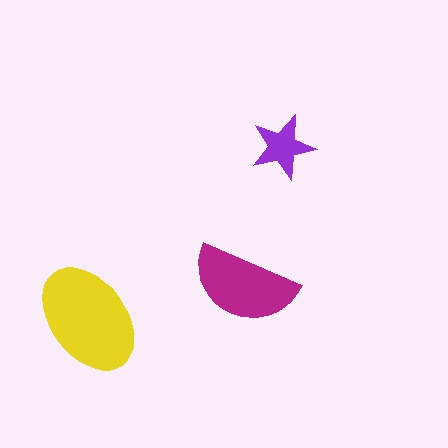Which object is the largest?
The yellow ellipse.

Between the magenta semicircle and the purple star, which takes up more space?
The magenta semicircle.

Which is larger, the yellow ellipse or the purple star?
The yellow ellipse.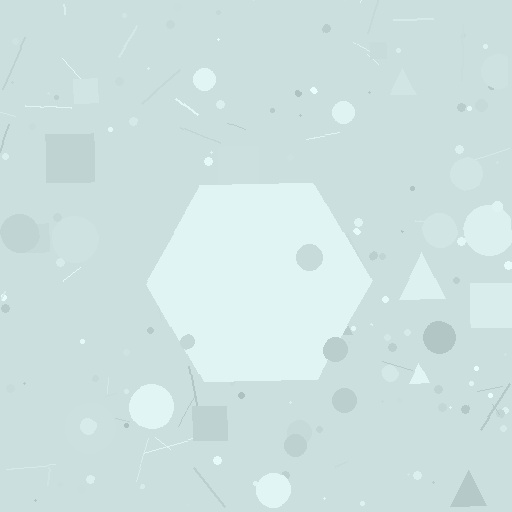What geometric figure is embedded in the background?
A hexagon is embedded in the background.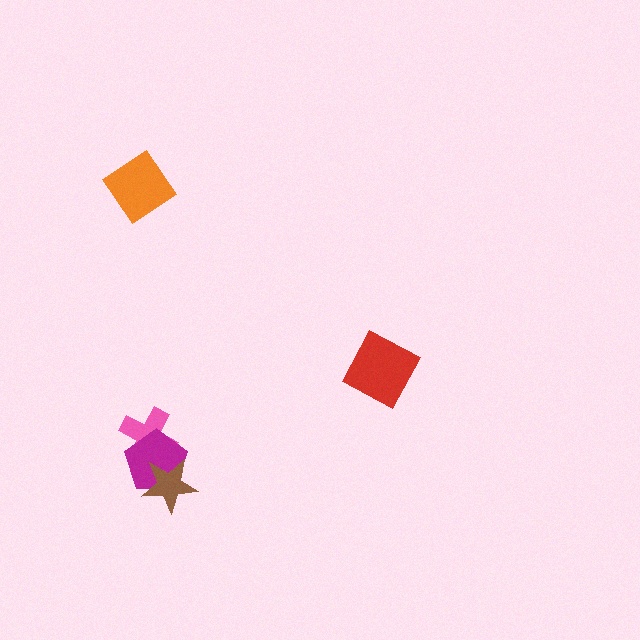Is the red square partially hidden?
No, no other shape covers it.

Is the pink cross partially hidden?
Yes, it is partially covered by another shape.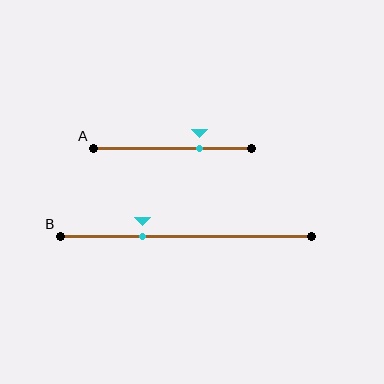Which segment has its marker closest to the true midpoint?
Segment B has its marker closest to the true midpoint.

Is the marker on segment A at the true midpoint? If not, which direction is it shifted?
No, the marker on segment A is shifted to the right by about 17% of the segment length.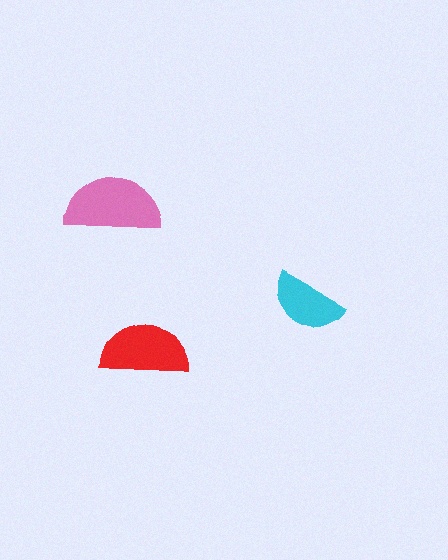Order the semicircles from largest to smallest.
the pink one, the red one, the cyan one.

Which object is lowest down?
The red semicircle is bottommost.